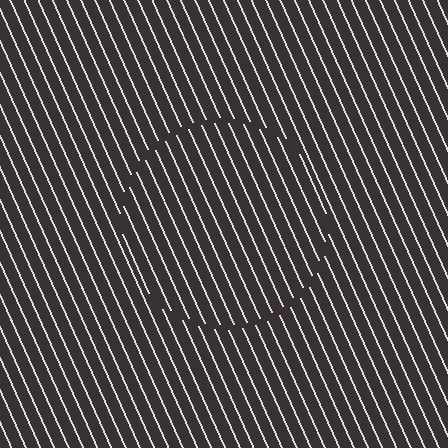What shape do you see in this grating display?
An illusory circle. The interior of the shape contains the same grating, shifted by half a period — the contour is defined by the phase discontinuity where line-ends from the inner and outer gratings abut.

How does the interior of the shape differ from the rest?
The interior of the shape contains the same grating, shifted by half a period — the contour is defined by the phase discontinuity where line-ends from the inner and outer gratings abut.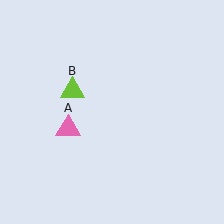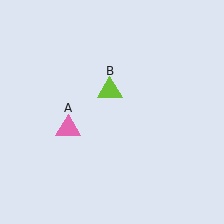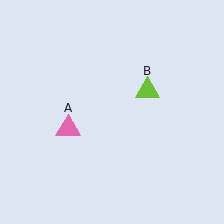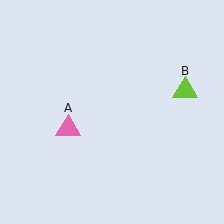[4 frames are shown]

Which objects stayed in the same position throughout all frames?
Pink triangle (object A) remained stationary.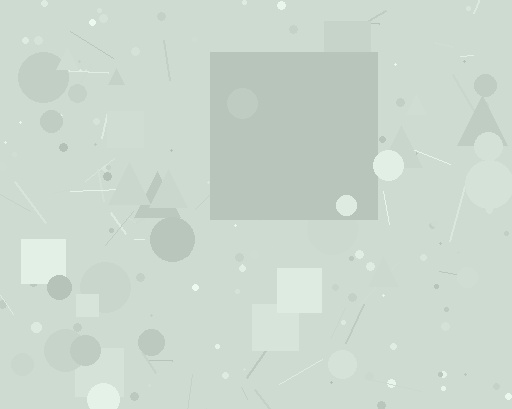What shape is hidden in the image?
A square is hidden in the image.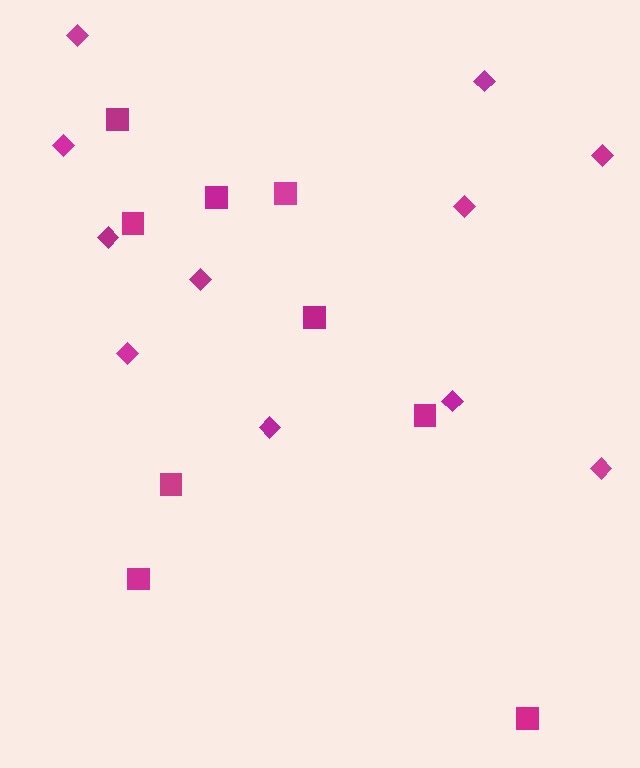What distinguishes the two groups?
There are 2 groups: one group of diamonds (11) and one group of squares (9).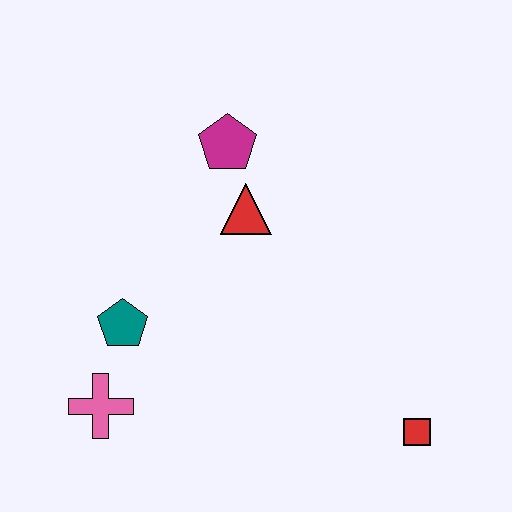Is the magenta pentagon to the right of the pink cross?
Yes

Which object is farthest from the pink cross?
The red square is farthest from the pink cross.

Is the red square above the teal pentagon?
No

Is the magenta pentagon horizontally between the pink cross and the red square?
Yes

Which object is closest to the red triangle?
The magenta pentagon is closest to the red triangle.